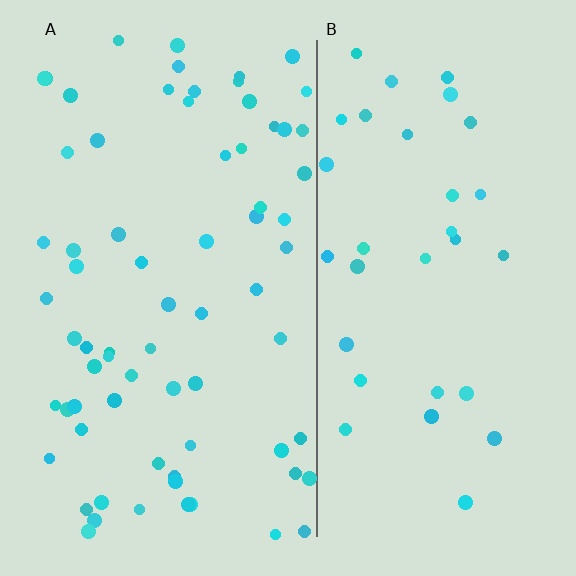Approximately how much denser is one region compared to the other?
Approximately 2.1× — region A over region B.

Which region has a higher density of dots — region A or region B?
A (the left).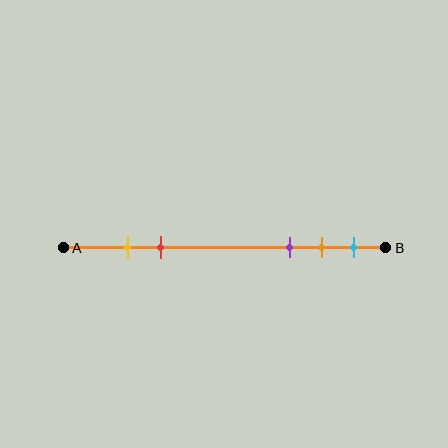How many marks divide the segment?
There are 5 marks dividing the segment.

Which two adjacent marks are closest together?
The yellow and red marks are the closest adjacent pair.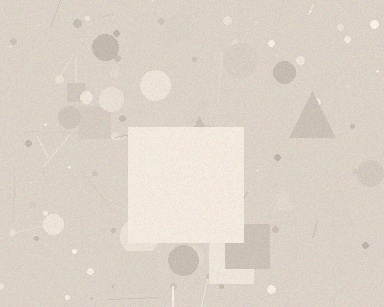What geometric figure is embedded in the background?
A square is embedded in the background.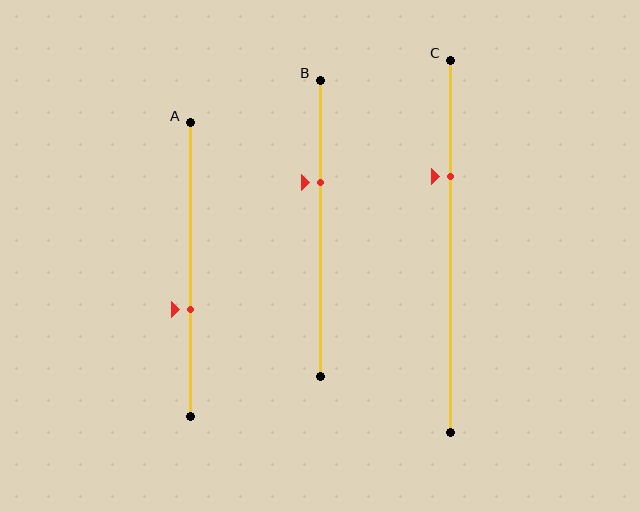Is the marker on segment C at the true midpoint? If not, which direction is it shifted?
No, the marker on segment C is shifted upward by about 19% of the segment length.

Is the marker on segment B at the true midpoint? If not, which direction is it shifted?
No, the marker on segment B is shifted upward by about 15% of the segment length.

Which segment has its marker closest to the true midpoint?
Segment A has its marker closest to the true midpoint.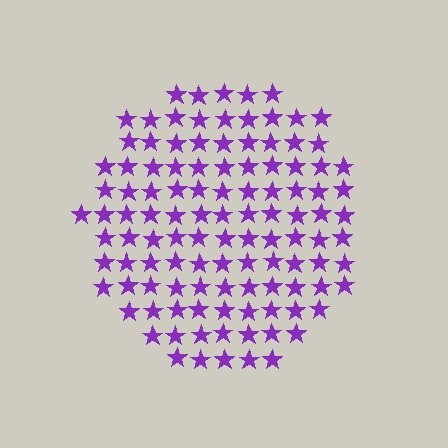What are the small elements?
The small elements are stars.